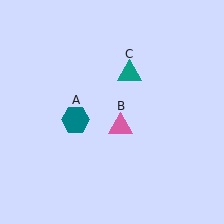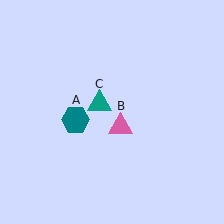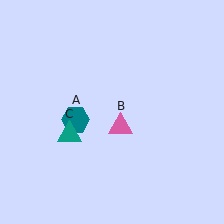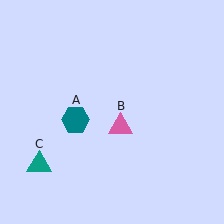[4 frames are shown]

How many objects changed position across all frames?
1 object changed position: teal triangle (object C).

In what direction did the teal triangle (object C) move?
The teal triangle (object C) moved down and to the left.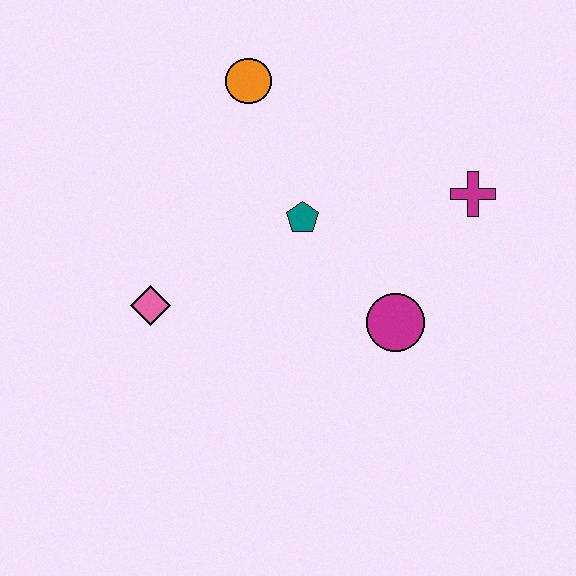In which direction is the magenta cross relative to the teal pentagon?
The magenta cross is to the right of the teal pentagon.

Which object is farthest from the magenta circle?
The orange circle is farthest from the magenta circle.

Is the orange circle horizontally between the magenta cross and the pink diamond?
Yes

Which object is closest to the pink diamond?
The teal pentagon is closest to the pink diamond.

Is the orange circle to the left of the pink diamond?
No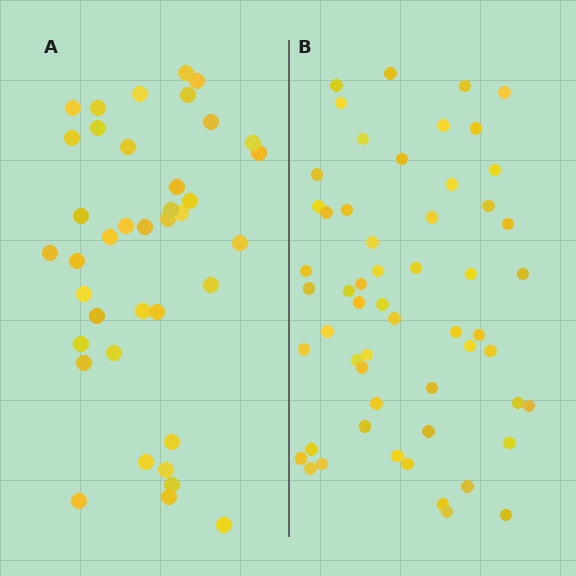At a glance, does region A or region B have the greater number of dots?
Region B (the right region) has more dots.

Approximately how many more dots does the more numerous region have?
Region B has approximately 15 more dots than region A.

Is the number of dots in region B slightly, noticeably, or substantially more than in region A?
Region B has noticeably more, but not dramatically so. The ratio is roughly 1.4 to 1.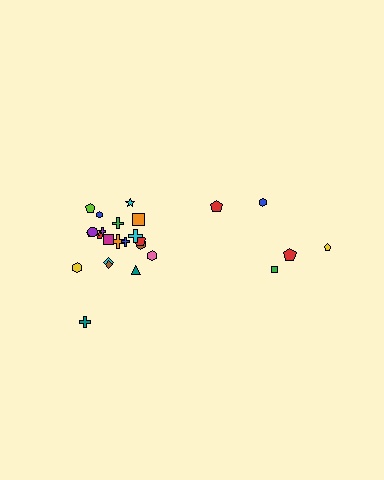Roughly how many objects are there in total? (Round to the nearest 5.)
Roughly 25 objects in total.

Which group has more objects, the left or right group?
The left group.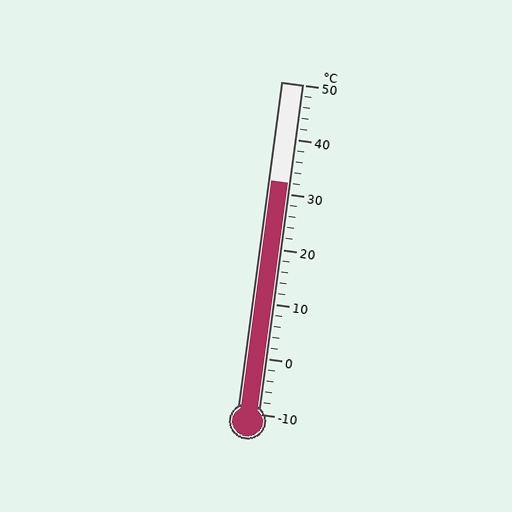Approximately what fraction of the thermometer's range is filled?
The thermometer is filled to approximately 70% of its range.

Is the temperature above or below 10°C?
The temperature is above 10°C.